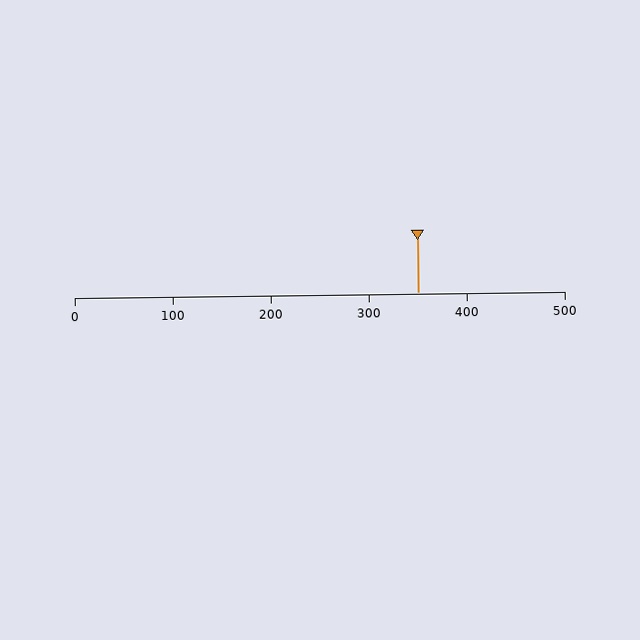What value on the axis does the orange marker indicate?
The marker indicates approximately 350.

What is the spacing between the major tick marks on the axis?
The major ticks are spaced 100 apart.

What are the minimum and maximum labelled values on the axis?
The axis runs from 0 to 500.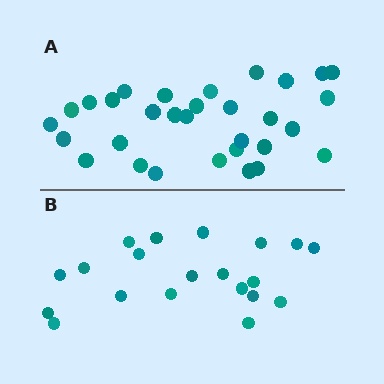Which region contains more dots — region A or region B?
Region A (the top region) has more dots.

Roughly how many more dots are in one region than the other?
Region A has roughly 12 or so more dots than region B.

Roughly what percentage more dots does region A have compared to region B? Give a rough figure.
About 55% more.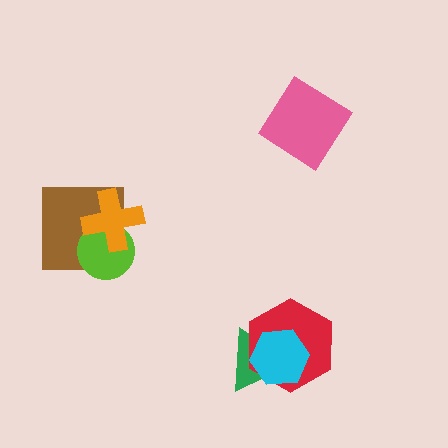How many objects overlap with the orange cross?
2 objects overlap with the orange cross.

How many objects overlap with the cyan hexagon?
2 objects overlap with the cyan hexagon.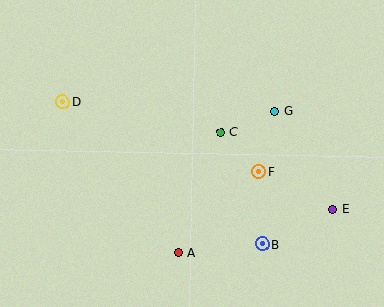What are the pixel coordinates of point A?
Point A is at (178, 253).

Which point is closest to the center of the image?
Point C at (221, 132) is closest to the center.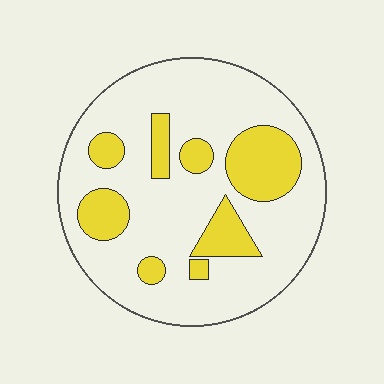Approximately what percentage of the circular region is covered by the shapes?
Approximately 25%.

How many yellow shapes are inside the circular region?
8.